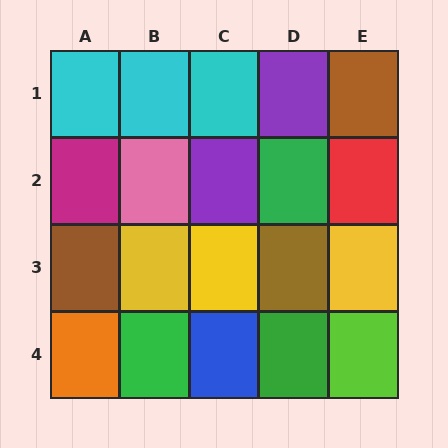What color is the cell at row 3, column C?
Yellow.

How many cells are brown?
3 cells are brown.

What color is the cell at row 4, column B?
Green.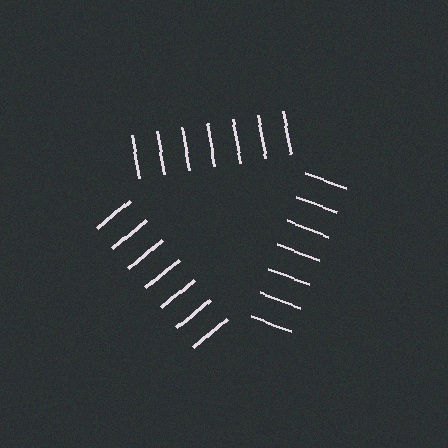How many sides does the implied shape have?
3 sides — the line-ends trace a triangle.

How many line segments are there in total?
21 — 7 along each of the 3 edges.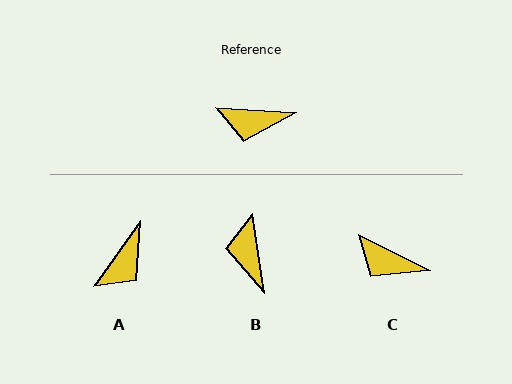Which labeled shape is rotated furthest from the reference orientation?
B, about 78 degrees away.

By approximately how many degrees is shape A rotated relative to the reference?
Approximately 58 degrees counter-clockwise.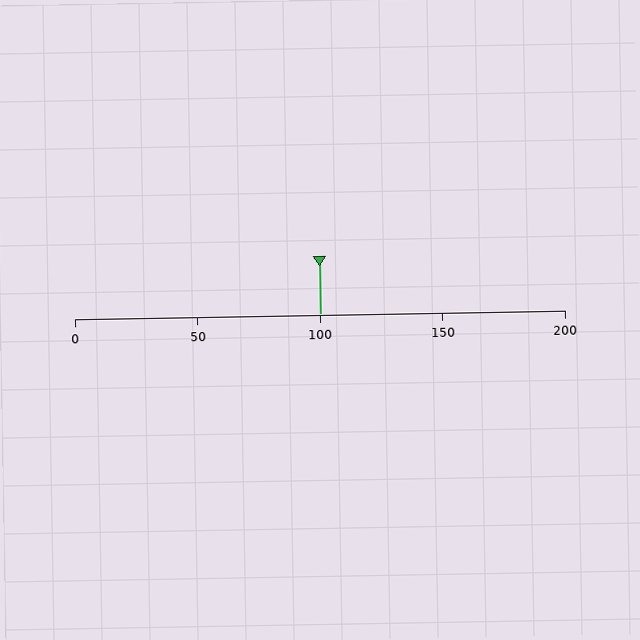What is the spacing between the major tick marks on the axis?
The major ticks are spaced 50 apart.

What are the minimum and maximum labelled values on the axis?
The axis runs from 0 to 200.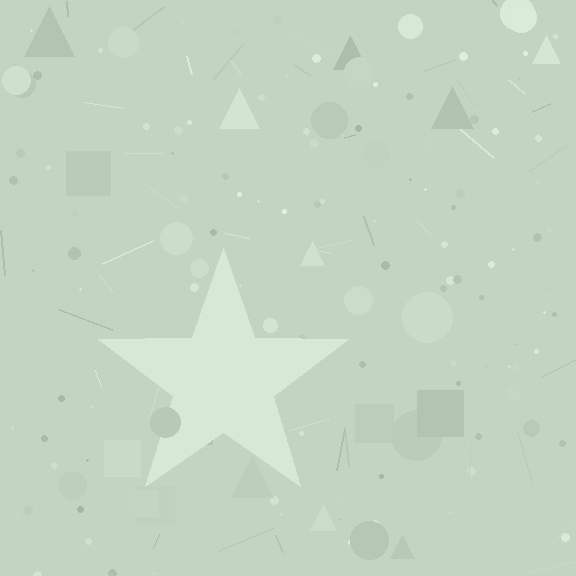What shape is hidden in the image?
A star is hidden in the image.